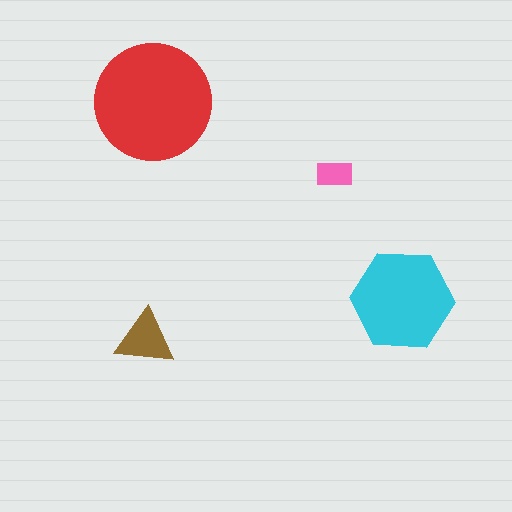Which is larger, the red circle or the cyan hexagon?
The red circle.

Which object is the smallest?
The pink rectangle.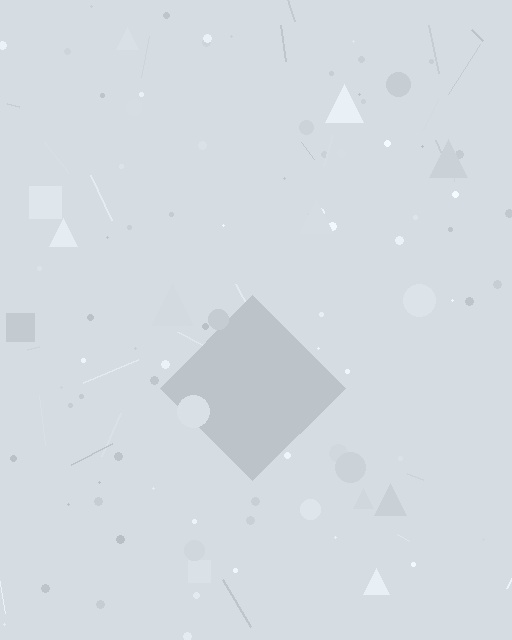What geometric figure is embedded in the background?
A diamond is embedded in the background.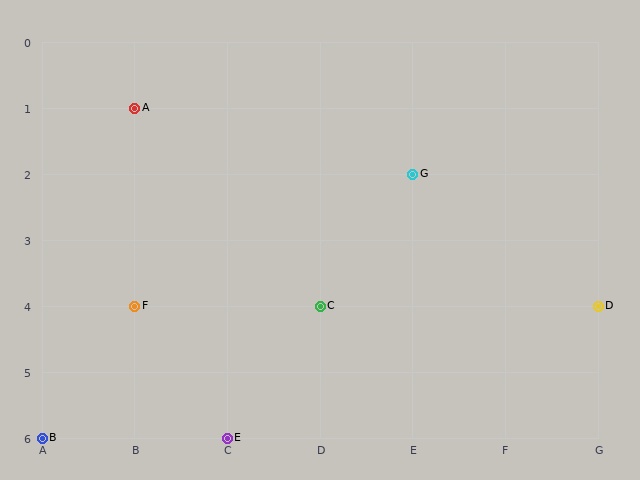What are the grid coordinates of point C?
Point C is at grid coordinates (D, 4).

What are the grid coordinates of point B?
Point B is at grid coordinates (A, 6).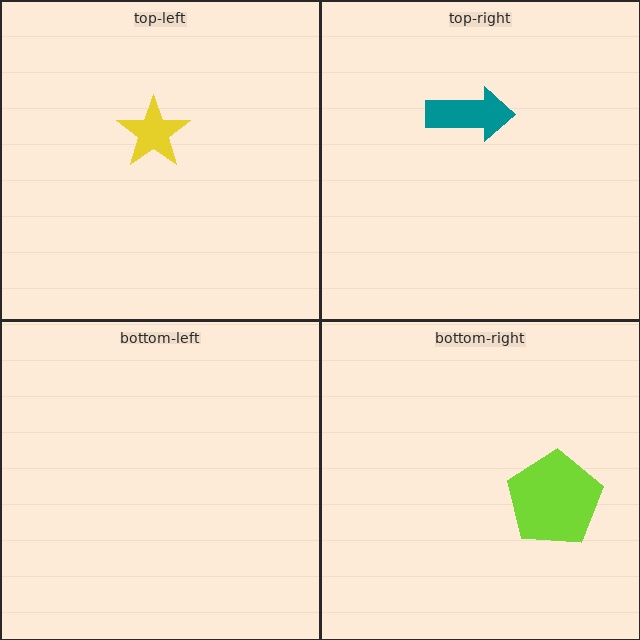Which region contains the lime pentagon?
The bottom-right region.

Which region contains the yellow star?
The top-left region.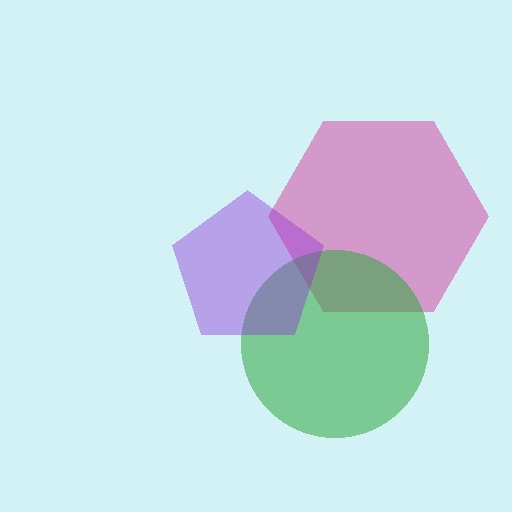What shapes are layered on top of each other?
The layered shapes are: a magenta hexagon, a green circle, a purple pentagon.